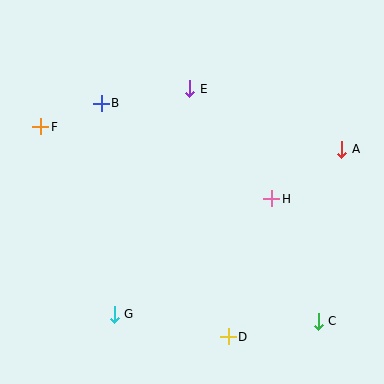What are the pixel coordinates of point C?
Point C is at (318, 321).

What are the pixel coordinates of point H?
Point H is at (272, 199).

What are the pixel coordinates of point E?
Point E is at (190, 89).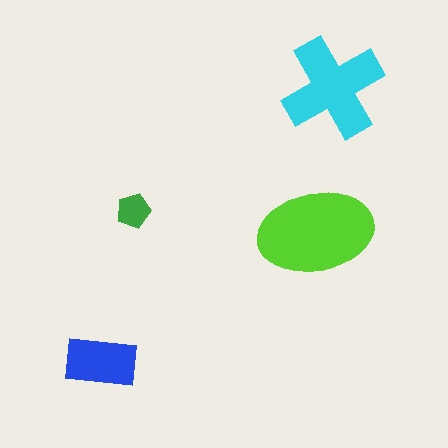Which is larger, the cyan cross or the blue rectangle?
The cyan cross.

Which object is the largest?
The lime ellipse.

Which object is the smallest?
The green pentagon.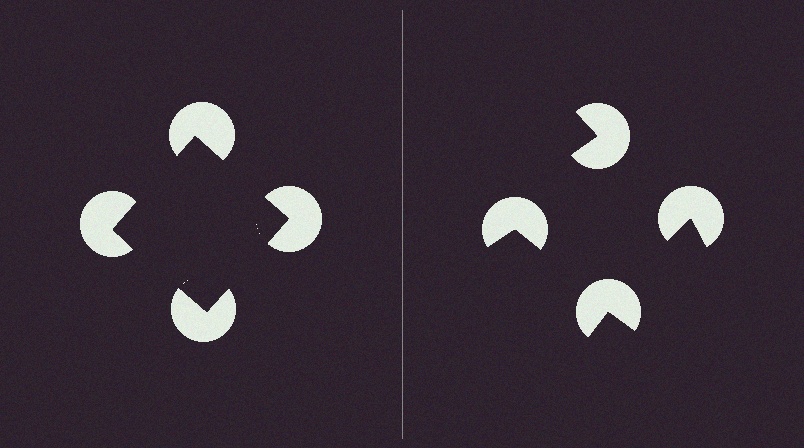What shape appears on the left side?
An illusory square.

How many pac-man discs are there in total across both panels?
8 — 4 on each side.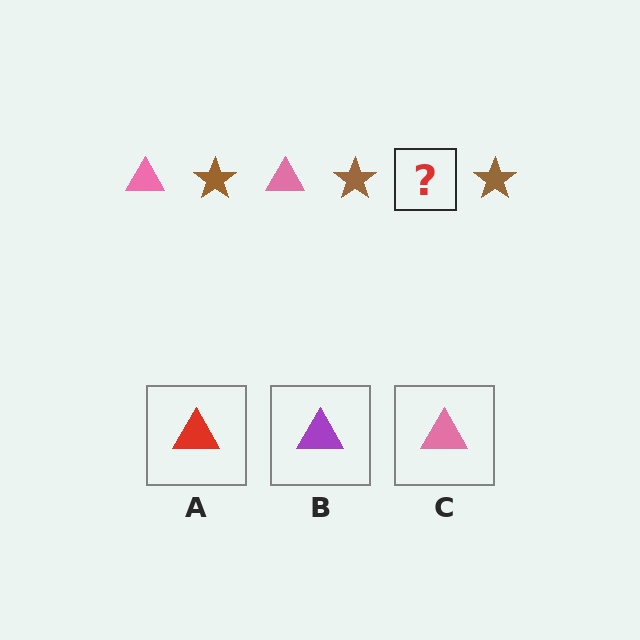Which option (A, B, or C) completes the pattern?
C.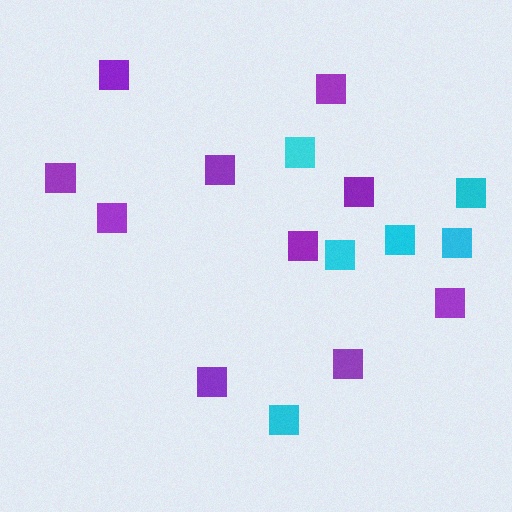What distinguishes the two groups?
There are 2 groups: one group of cyan squares (6) and one group of purple squares (10).